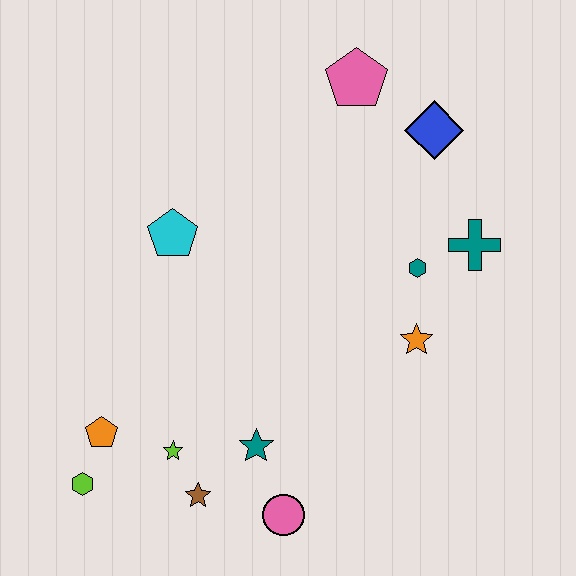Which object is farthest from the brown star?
The pink pentagon is farthest from the brown star.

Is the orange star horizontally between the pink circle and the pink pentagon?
No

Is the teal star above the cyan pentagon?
No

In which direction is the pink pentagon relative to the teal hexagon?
The pink pentagon is above the teal hexagon.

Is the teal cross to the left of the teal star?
No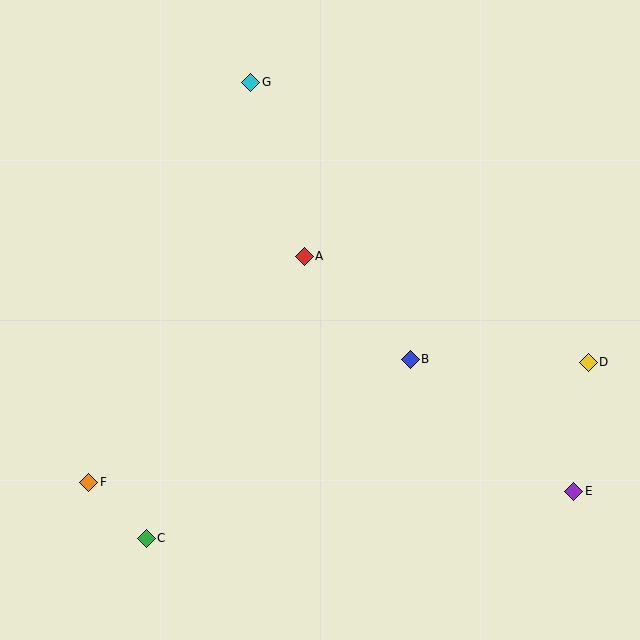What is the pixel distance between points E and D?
The distance between E and D is 130 pixels.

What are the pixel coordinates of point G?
Point G is at (251, 82).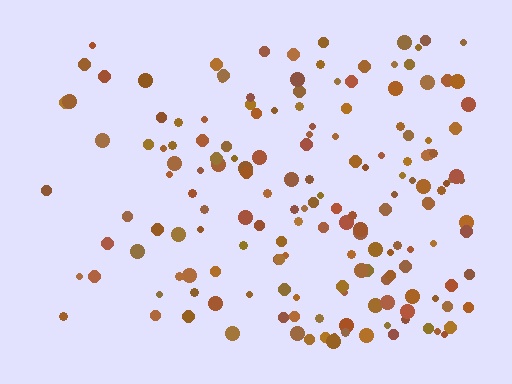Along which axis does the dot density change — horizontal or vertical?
Horizontal.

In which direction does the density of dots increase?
From left to right, with the right side densest.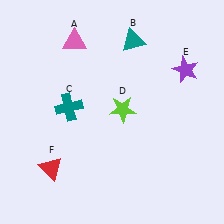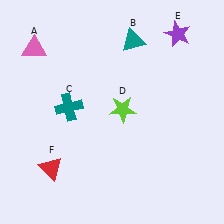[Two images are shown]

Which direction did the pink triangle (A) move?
The pink triangle (A) moved left.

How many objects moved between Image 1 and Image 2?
2 objects moved between the two images.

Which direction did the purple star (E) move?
The purple star (E) moved up.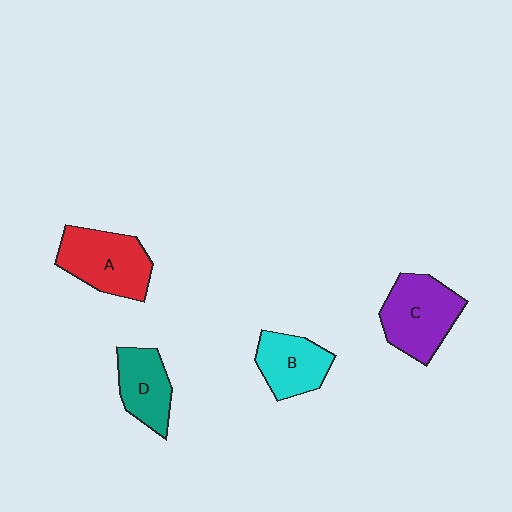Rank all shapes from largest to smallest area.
From largest to smallest: C (purple), A (red), B (cyan), D (teal).